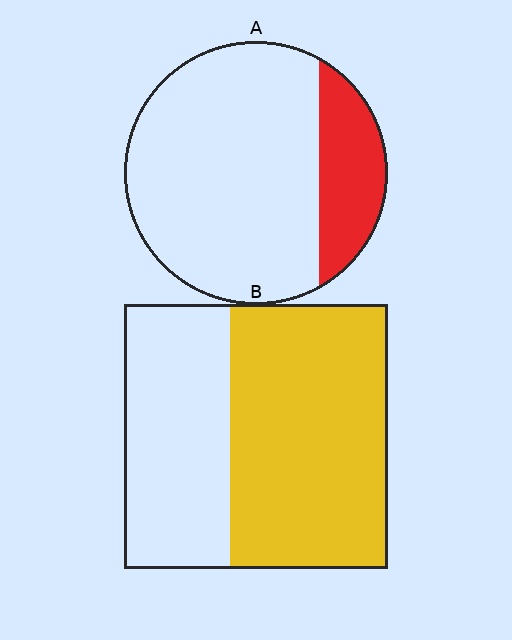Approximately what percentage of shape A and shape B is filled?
A is approximately 20% and B is approximately 60%.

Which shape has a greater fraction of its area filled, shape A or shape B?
Shape B.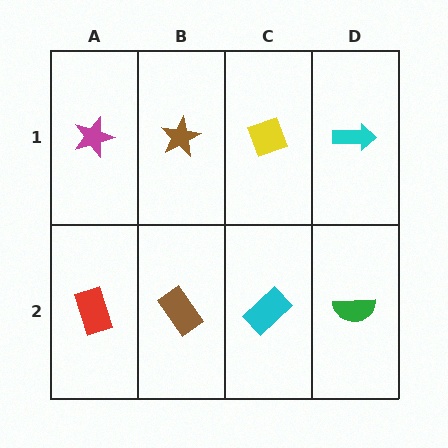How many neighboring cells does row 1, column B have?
3.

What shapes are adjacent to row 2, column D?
A cyan arrow (row 1, column D), a cyan rectangle (row 2, column C).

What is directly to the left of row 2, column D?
A cyan rectangle.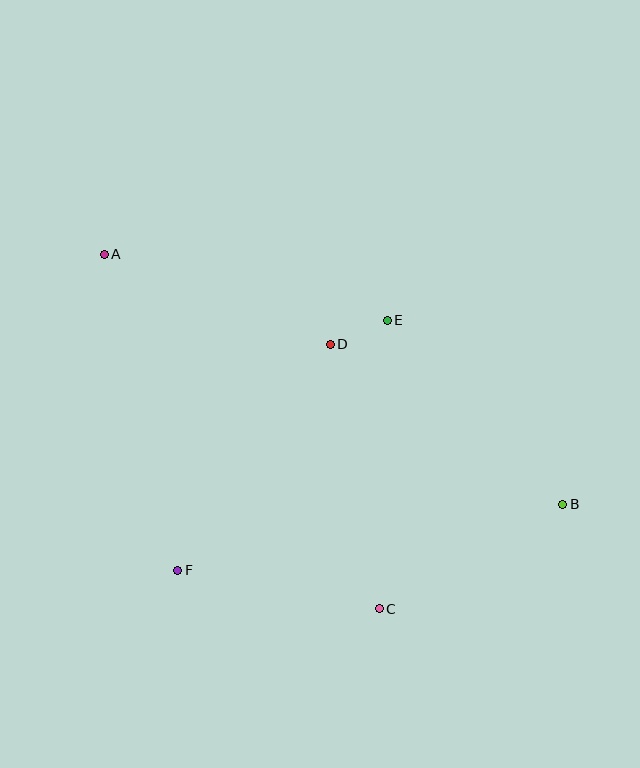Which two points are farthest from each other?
Points A and B are farthest from each other.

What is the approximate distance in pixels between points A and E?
The distance between A and E is approximately 291 pixels.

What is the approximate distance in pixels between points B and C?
The distance between B and C is approximately 211 pixels.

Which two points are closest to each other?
Points D and E are closest to each other.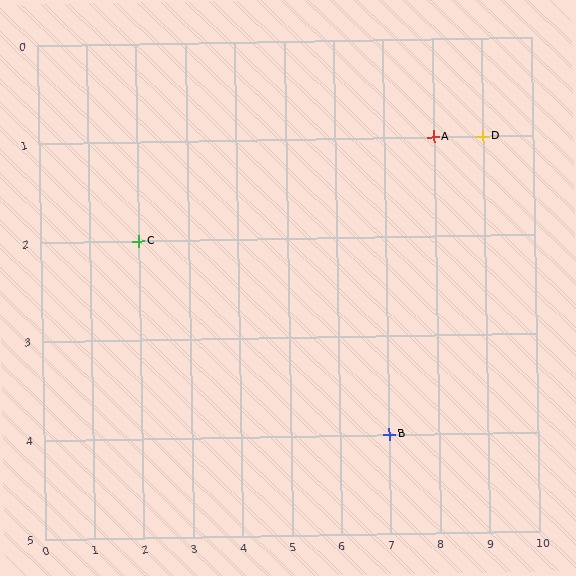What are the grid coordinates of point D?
Point D is at grid coordinates (9, 1).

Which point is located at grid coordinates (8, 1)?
Point A is at (8, 1).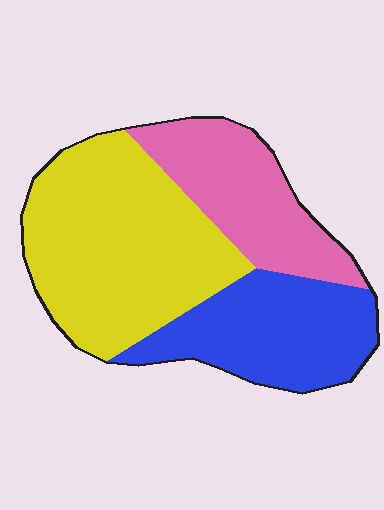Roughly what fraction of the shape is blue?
Blue covers around 30% of the shape.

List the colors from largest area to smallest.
From largest to smallest: yellow, blue, pink.